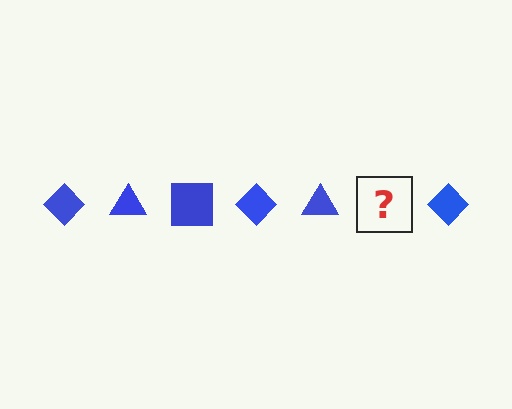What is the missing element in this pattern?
The missing element is a blue square.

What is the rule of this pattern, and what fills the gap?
The rule is that the pattern cycles through diamond, triangle, square shapes in blue. The gap should be filled with a blue square.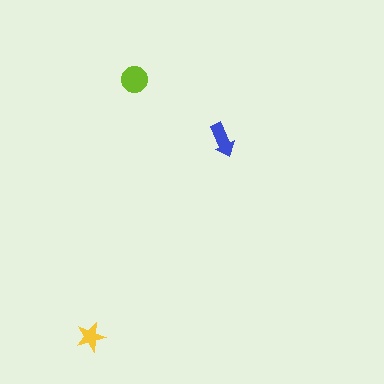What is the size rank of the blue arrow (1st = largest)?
2nd.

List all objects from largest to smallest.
The lime circle, the blue arrow, the yellow star.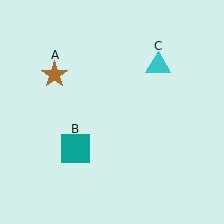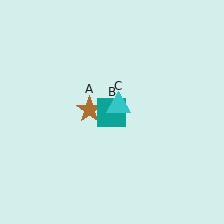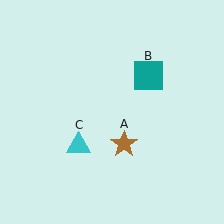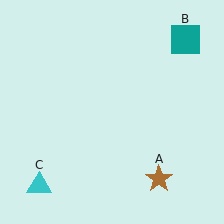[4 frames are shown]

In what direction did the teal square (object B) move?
The teal square (object B) moved up and to the right.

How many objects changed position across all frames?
3 objects changed position: brown star (object A), teal square (object B), cyan triangle (object C).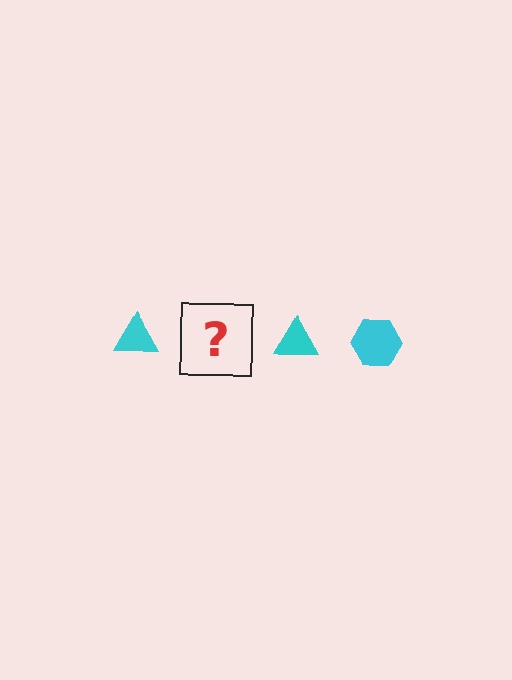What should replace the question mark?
The question mark should be replaced with a cyan hexagon.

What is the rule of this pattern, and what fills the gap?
The rule is that the pattern cycles through triangle, hexagon shapes in cyan. The gap should be filled with a cyan hexagon.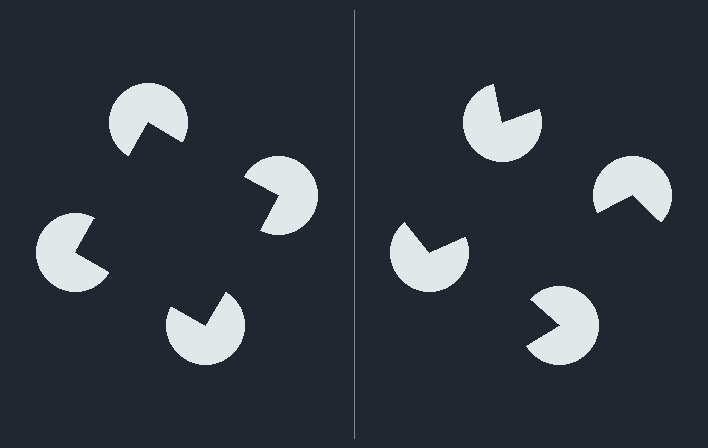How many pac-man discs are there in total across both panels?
8 — 4 on each side.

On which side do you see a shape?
An illusory square appears on the left side. On the right side the wedge cuts are rotated, so no coherent shape forms.